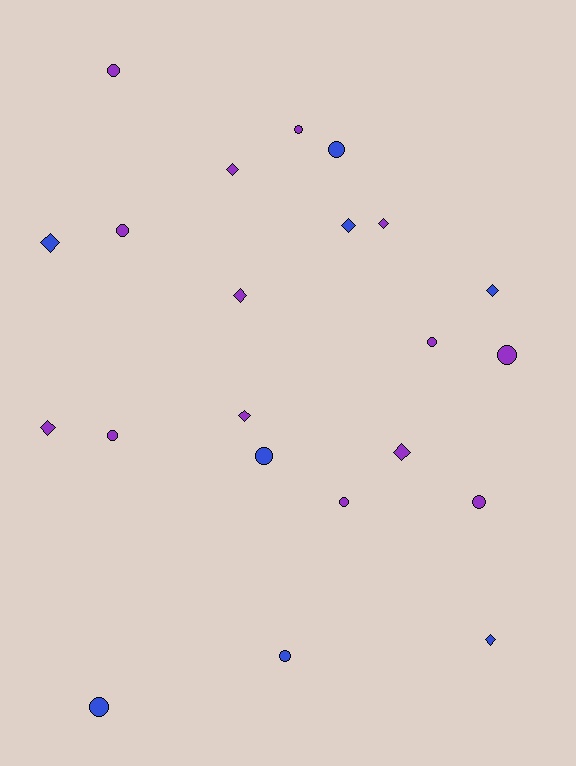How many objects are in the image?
There are 22 objects.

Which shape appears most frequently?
Circle, with 12 objects.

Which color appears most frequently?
Purple, with 14 objects.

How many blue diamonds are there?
There are 4 blue diamonds.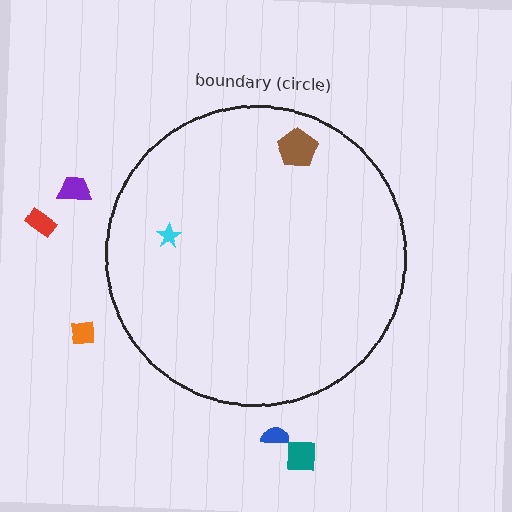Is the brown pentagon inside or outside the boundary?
Inside.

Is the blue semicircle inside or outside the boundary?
Outside.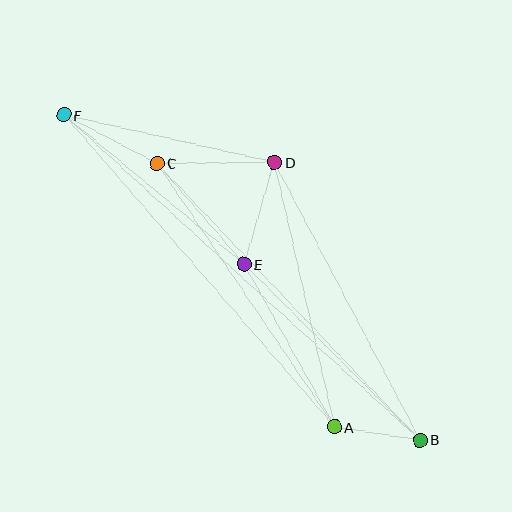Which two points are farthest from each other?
Points B and F are farthest from each other.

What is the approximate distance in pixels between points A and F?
The distance between A and F is approximately 413 pixels.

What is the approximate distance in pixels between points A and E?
The distance between A and E is approximately 186 pixels.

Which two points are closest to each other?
Points A and B are closest to each other.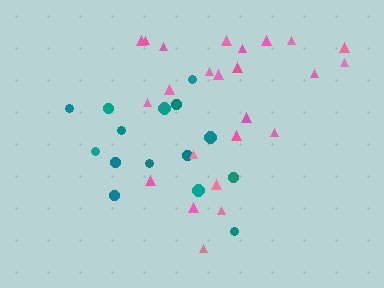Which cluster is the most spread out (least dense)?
Pink.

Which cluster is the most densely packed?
Teal.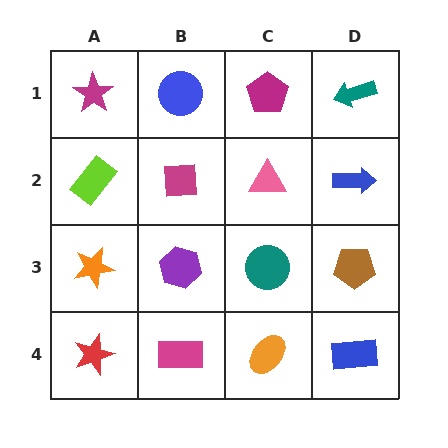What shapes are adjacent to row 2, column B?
A blue circle (row 1, column B), a purple hexagon (row 3, column B), a lime rectangle (row 2, column A), a pink triangle (row 2, column C).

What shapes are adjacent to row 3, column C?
A pink triangle (row 2, column C), an orange ellipse (row 4, column C), a purple hexagon (row 3, column B), a brown pentagon (row 3, column D).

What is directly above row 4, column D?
A brown pentagon.